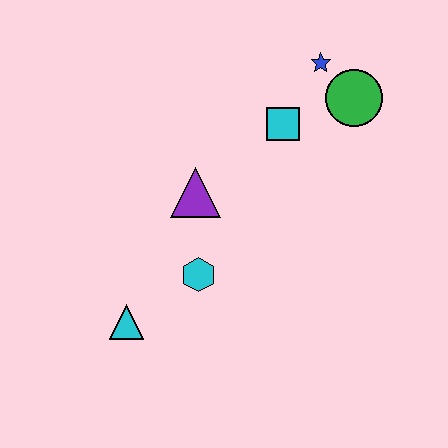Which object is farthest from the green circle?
The cyan triangle is farthest from the green circle.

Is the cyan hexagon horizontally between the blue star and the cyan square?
No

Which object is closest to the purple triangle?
The cyan hexagon is closest to the purple triangle.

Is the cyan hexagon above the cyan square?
No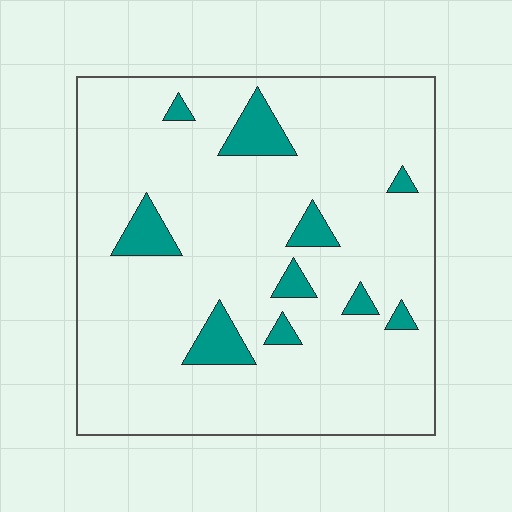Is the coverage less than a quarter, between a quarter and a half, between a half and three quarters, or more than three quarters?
Less than a quarter.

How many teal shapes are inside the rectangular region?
10.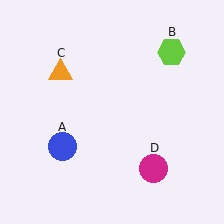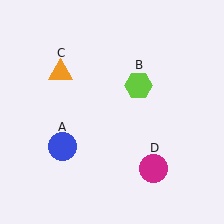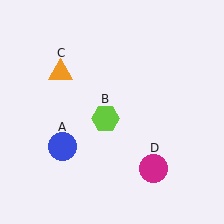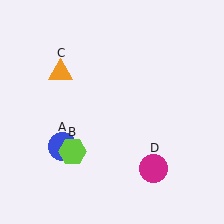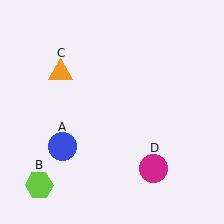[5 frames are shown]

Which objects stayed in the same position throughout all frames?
Blue circle (object A) and orange triangle (object C) and magenta circle (object D) remained stationary.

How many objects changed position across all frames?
1 object changed position: lime hexagon (object B).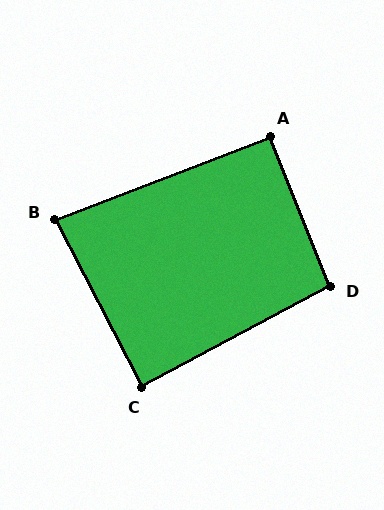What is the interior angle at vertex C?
Approximately 89 degrees (approximately right).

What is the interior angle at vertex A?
Approximately 91 degrees (approximately right).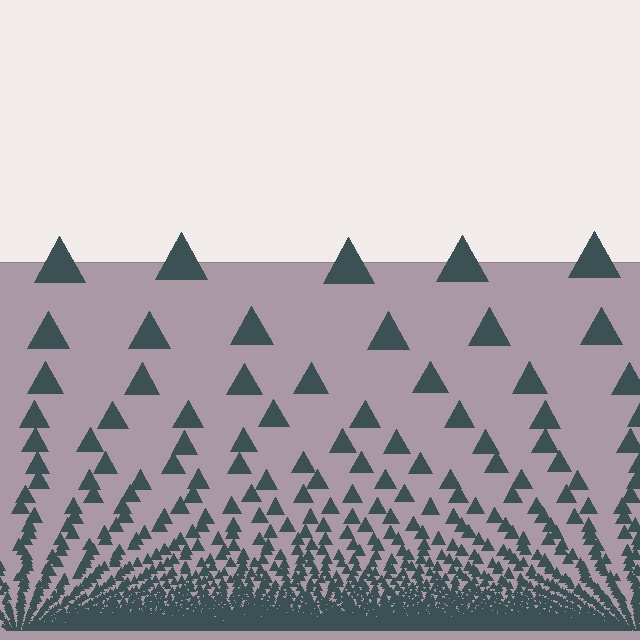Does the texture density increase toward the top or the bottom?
Density increases toward the bottom.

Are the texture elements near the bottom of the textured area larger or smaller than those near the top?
Smaller. The gradient is inverted — elements near the bottom are smaller and denser.